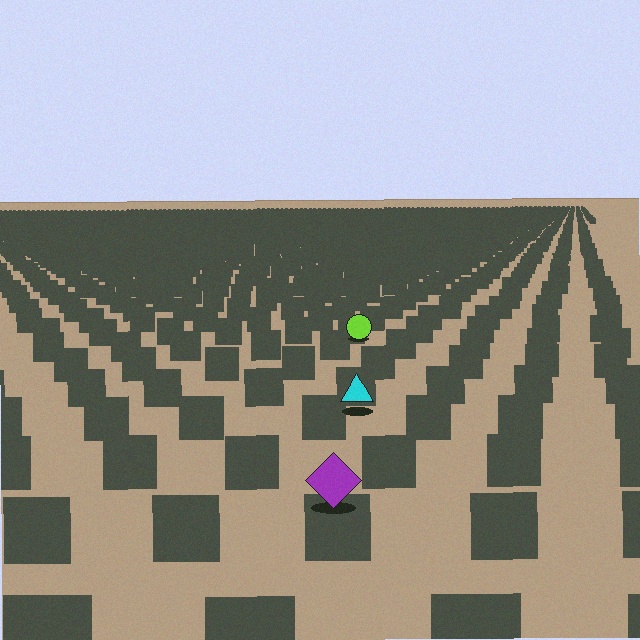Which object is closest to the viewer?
The purple diamond is closest. The texture marks near it are larger and more spread out.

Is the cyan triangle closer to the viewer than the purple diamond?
No. The purple diamond is closer — you can tell from the texture gradient: the ground texture is coarser near it.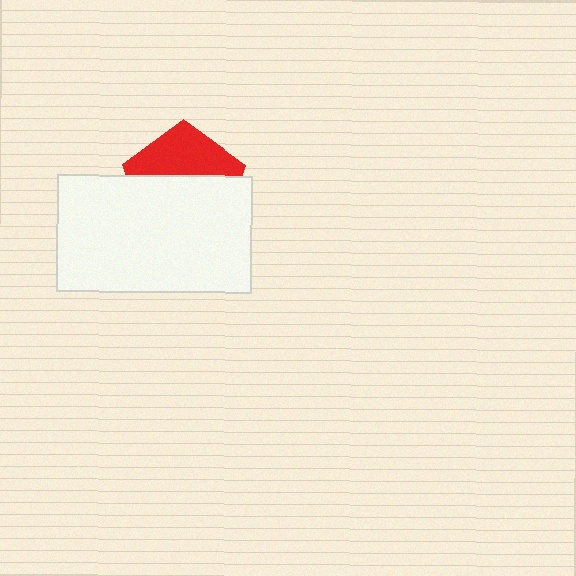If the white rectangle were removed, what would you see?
You would see the complete red pentagon.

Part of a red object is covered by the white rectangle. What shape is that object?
It is a pentagon.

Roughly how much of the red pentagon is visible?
A small part of it is visible (roughly 40%).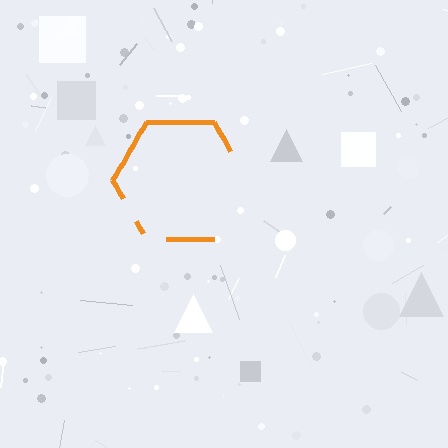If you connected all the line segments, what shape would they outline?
They would outline a hexagon.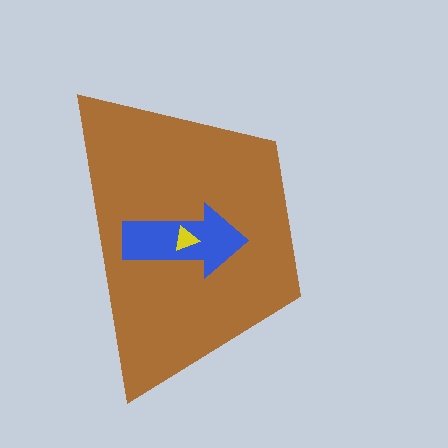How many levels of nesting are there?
3.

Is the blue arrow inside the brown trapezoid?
Yes.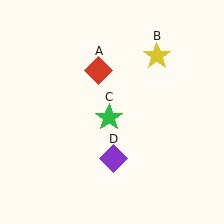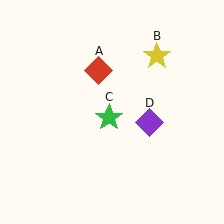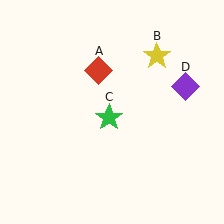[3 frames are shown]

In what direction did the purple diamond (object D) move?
The purple diamond (object D) moved up and to the right.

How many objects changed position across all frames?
1 object changed position: purple diamond (object D).